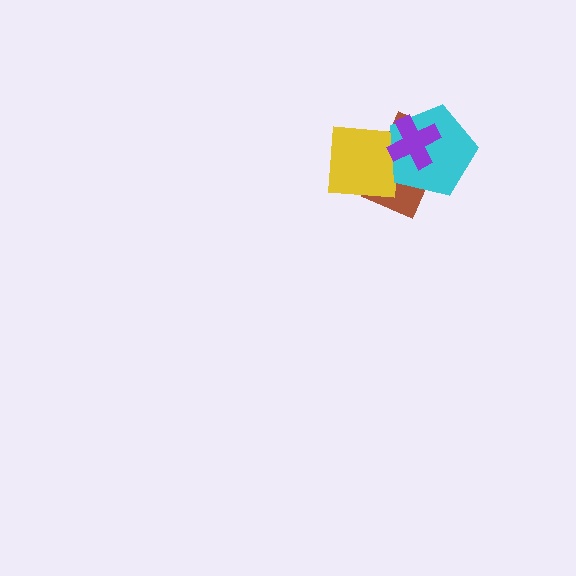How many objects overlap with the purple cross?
3 objects overlap with the purple cross.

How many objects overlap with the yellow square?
3 objects overlap with the yellow square.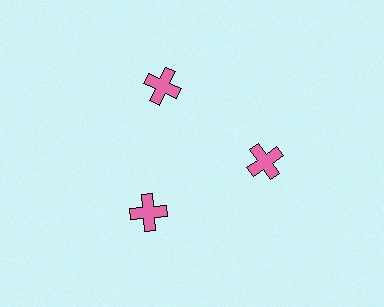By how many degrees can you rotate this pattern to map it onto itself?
The pattern maps onto itself every 120 degrees of rotation.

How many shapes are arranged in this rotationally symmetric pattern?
There are 3 shapes, arranged in 3 groups of 1.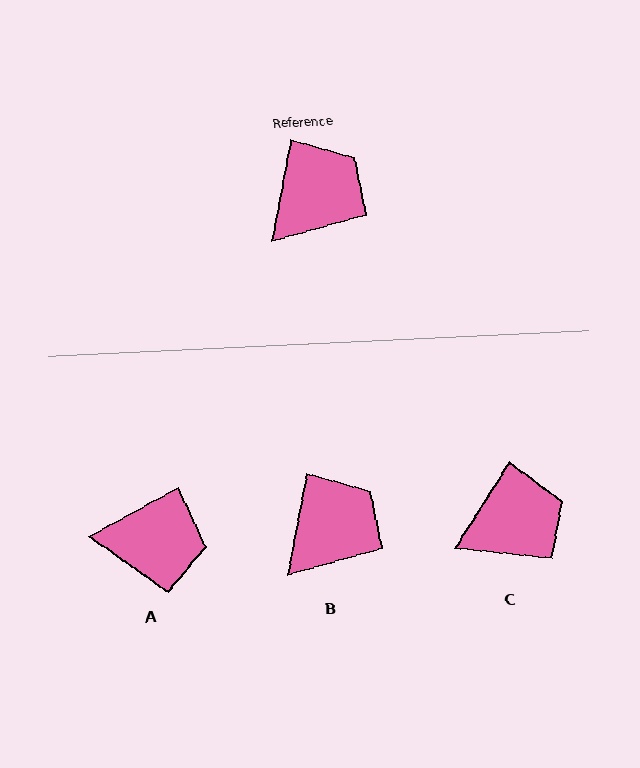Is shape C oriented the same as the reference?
No, it is off by about 22 degrees.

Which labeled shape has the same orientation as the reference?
B.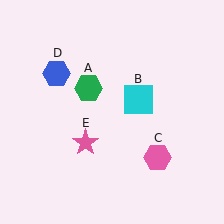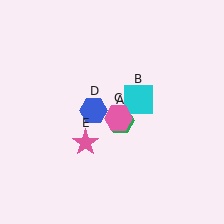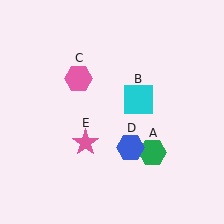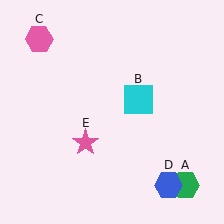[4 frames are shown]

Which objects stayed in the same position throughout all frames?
Cyan square (object B) and pink star (object E) remained stationary.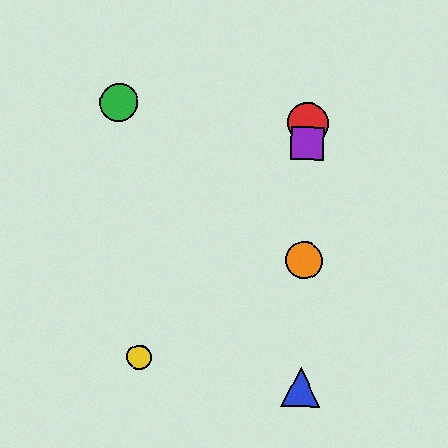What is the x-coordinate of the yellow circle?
The yellow circle is at x≈139.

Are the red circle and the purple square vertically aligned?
Yes, both are at x≈308.